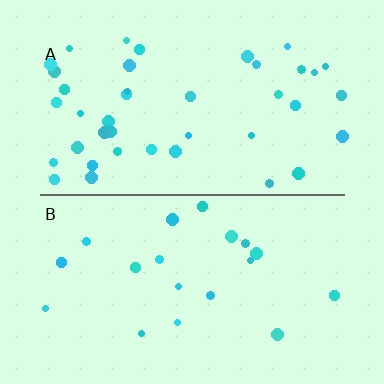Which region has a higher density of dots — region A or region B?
A (the top).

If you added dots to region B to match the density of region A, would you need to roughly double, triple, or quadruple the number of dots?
Approximately double.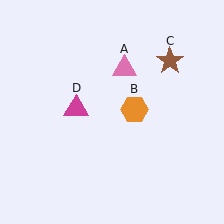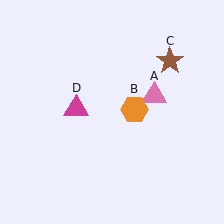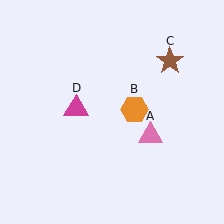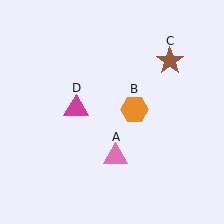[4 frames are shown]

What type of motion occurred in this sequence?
The pink triangle (object A) rotated clockwise around the center of the scene.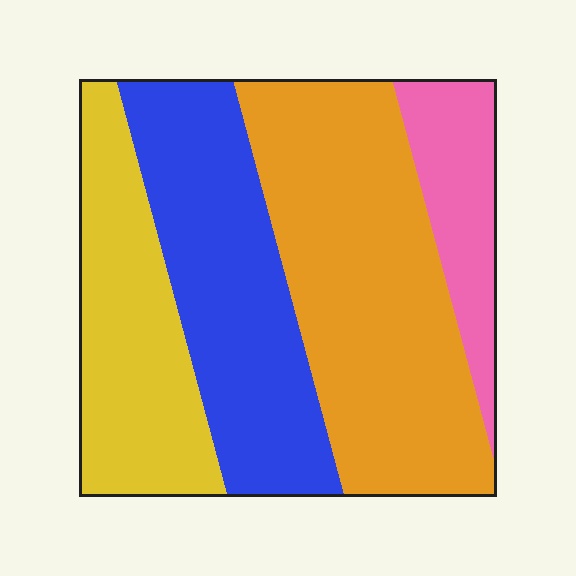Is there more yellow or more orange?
Orange.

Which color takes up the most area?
Orange, at roughly 40%.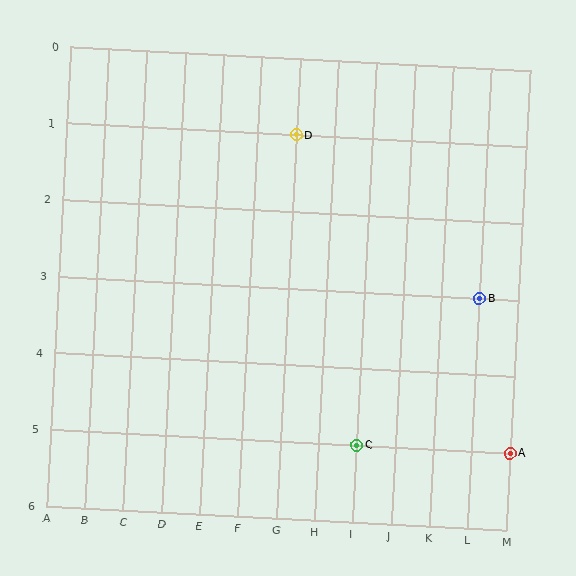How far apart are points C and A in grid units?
Points C and A are 4 columns apart.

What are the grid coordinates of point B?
Point B is at grid coordinates (L, 3).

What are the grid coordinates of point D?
Point D is at grid coordinates (G, 1).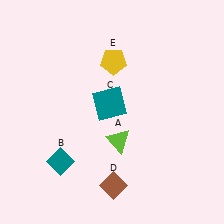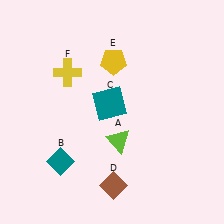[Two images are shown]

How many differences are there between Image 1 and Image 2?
There is 1 difference between the two images.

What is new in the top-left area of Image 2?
A yellow cross (F) was added in the top-left area of Image 2.